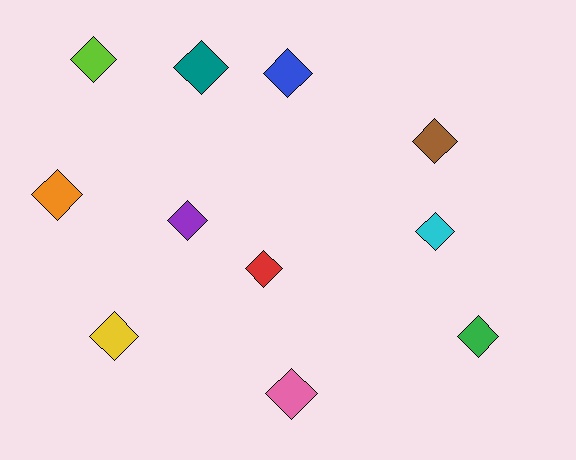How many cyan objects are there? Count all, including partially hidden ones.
There is 1 cyan object.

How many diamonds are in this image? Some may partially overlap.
There are 11 diamonds.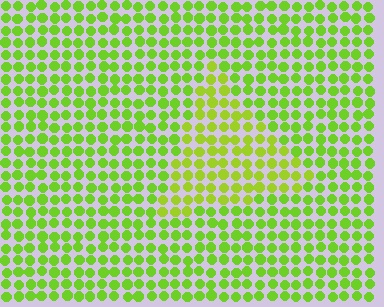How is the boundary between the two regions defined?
The boundary is defined purely by a slight shift in hue (about 18 degrees). Spacing, size, and orientation are identical on both sides.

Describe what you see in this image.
The image is filled with small lime elements in a uniform arrangement. A triangle-shaped region is visible where the elements are tinted to a slightly different hue, forming a subtle color boundary.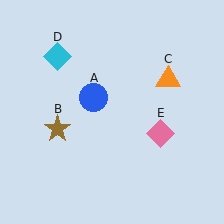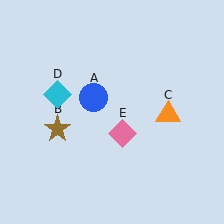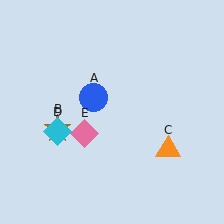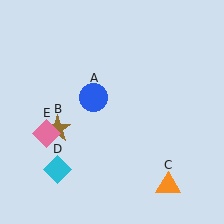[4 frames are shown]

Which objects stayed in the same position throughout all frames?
Blue circle (object A) and brown star (object B) remained stationary.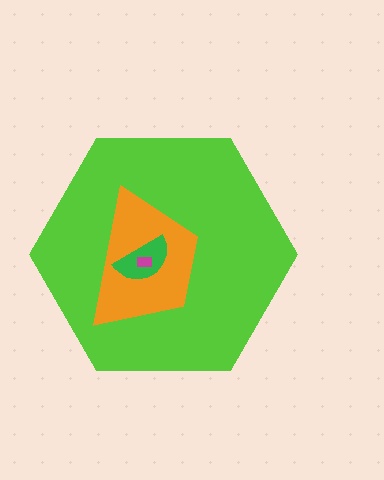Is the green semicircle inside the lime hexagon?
Yes.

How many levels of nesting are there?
4.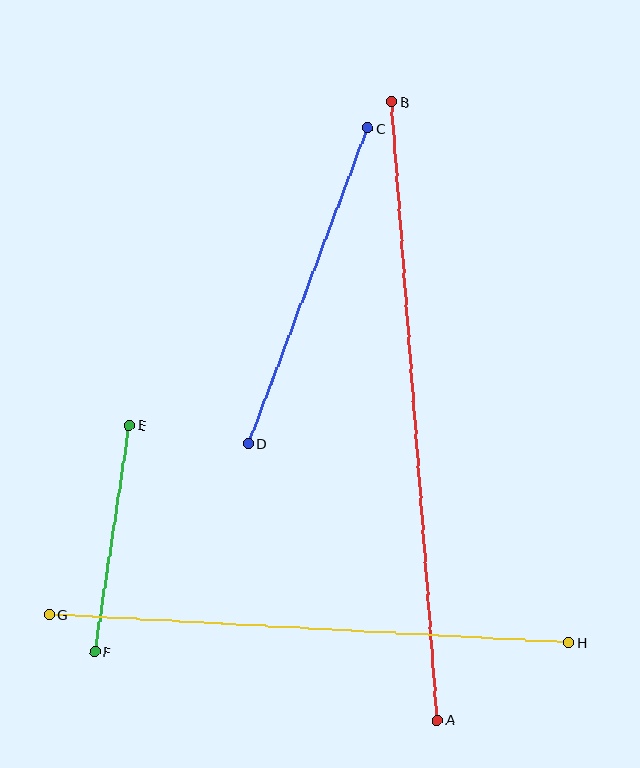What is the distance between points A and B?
The distance is approximately 620 pixels.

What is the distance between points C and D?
The distance is approximately 337 pixels.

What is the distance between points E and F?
The distance is approximately 230 pixels.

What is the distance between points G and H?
The distance is approximately 521 pixels.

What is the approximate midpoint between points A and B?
The midpoint is at approximately (414, 411) pixels.